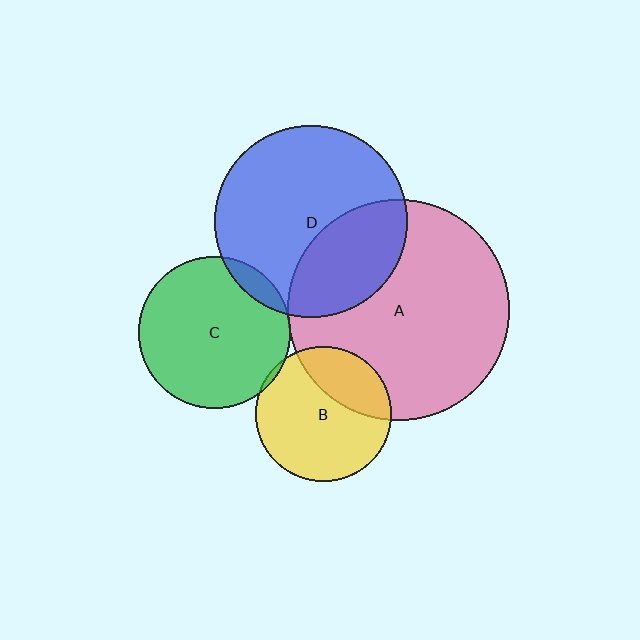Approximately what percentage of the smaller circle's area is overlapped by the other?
Approximately 5%.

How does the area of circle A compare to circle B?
Approximately 2.7 times.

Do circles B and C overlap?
Yes.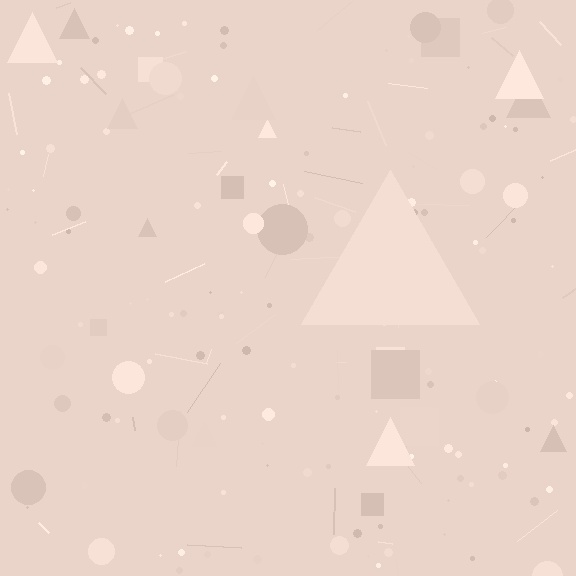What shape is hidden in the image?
A triangle is hidden in the image.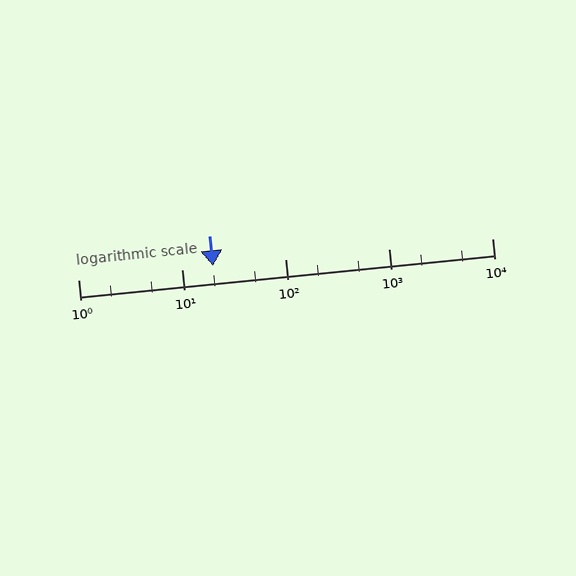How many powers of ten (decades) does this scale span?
The scale spans 4 decades, from 1 to 10000.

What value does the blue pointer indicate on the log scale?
The pointer indicates approximately 20.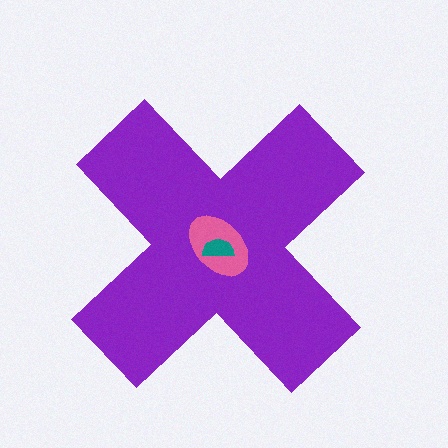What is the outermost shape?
The purple cross.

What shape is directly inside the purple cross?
The pink ellipse.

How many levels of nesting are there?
3.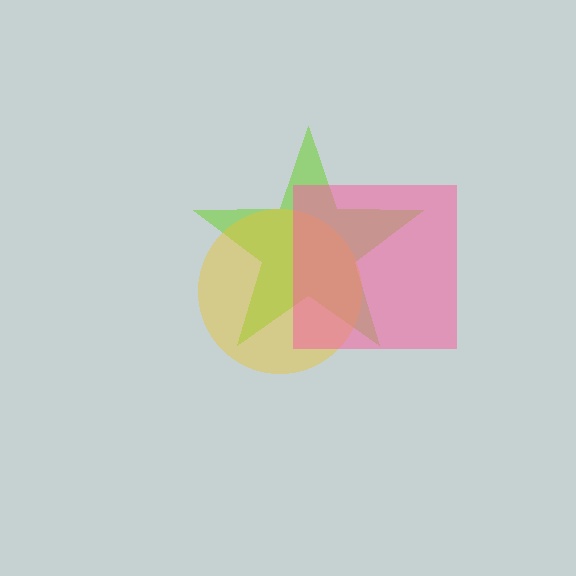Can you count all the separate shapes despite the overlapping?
Yes, there are 3 separate shapes.